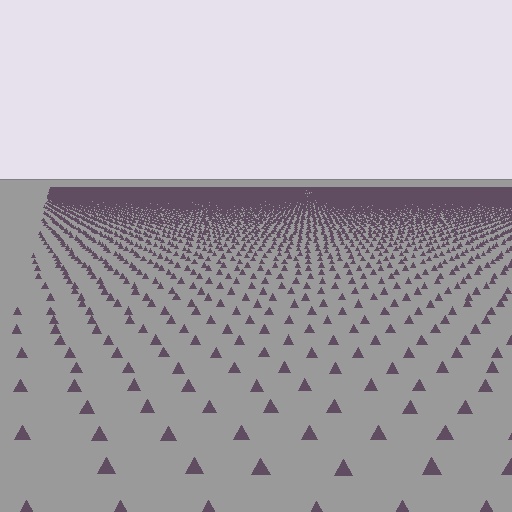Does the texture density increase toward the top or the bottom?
Density increases toward the top.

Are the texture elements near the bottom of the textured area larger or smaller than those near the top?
Larger. Near the bottom, elements are closer to the viewer and appear at a bigger on-screen size.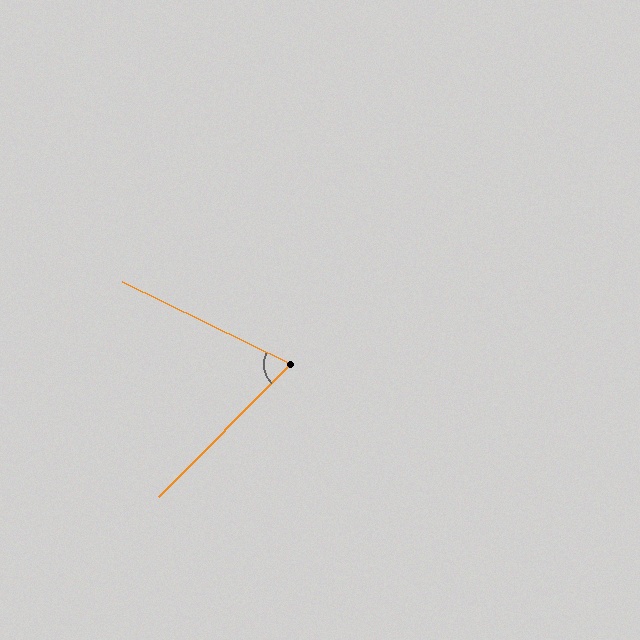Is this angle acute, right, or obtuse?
It is acute.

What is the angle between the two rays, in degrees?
Approximately 71 degrees.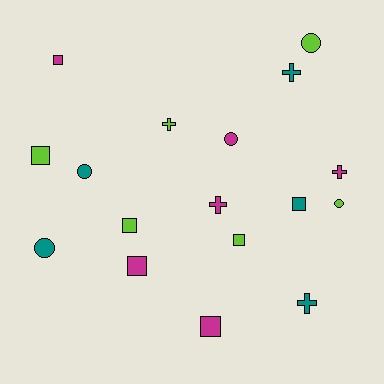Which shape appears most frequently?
Square, with 7 objects.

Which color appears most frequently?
Magenta, with 6 objects.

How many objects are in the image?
There are 17 objects.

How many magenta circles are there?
There is 1 magenta circle.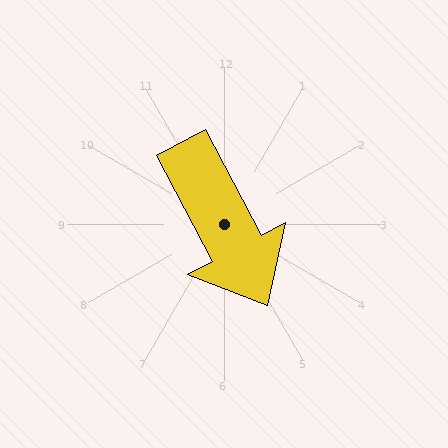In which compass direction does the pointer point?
Southeast.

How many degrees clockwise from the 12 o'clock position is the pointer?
Approximately 152 degrees.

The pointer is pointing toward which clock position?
Roughly 5 o'clock.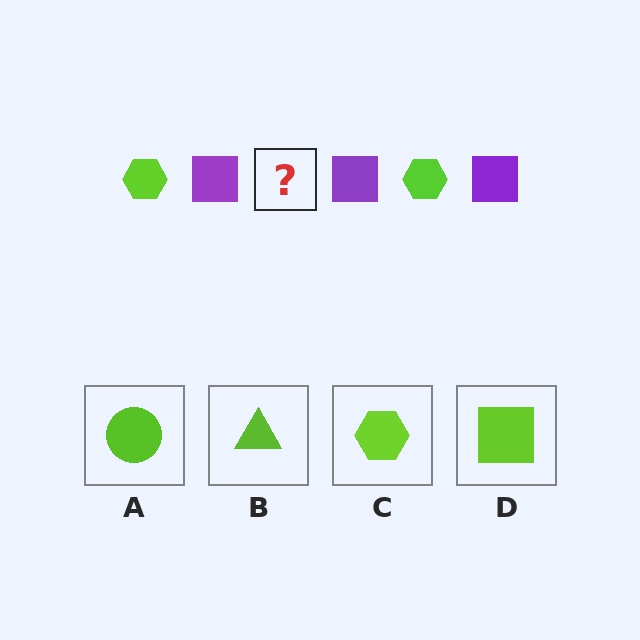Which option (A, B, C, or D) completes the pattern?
C.